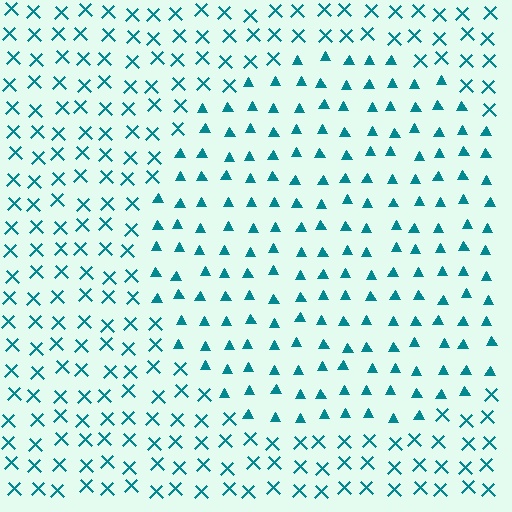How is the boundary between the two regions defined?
The boundary is defined by a change in element shape: triangles inside vs. X marks outside. All elements share the same color and spacing.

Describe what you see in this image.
The image is filled with small teal elements arranged in a uniform grid. A circle-shaped region contains triangles, while the surrounding area contains X marks. The boundary is defined purely by the change in element shape.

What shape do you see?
I see a circle.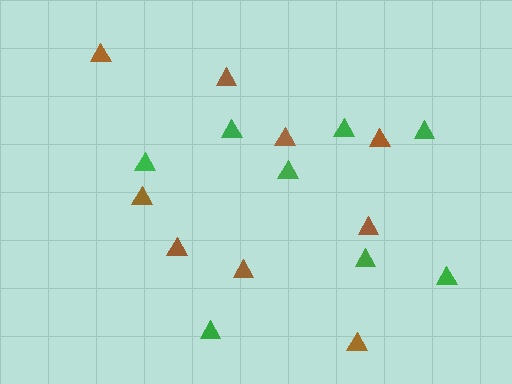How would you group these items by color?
There are 2 groups: one group of green triangles (8) and one group of brown triangles (9).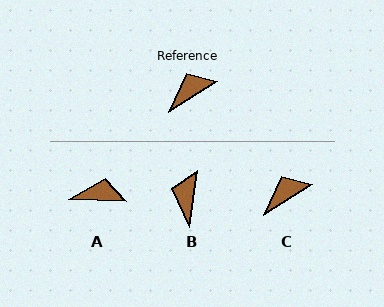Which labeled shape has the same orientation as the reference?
C.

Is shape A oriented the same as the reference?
No, it is off by about 35 degrees.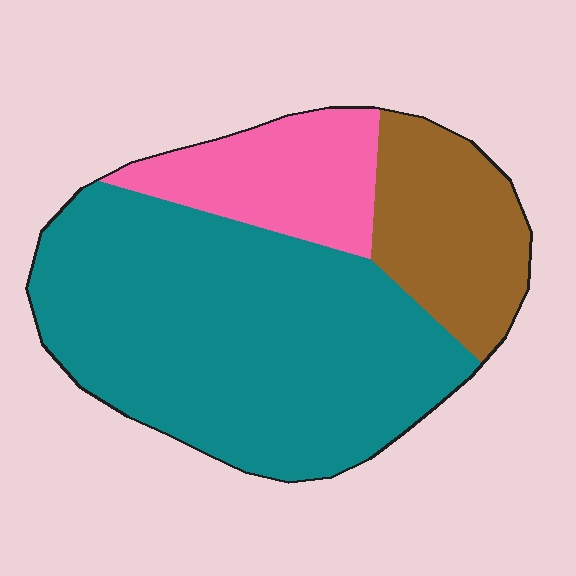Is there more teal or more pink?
Teal.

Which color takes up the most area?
Teal, at roughly 65%.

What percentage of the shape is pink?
Pink takes up about one sixth (1/6) of the shape.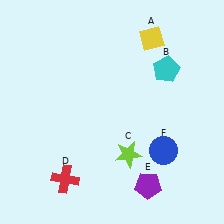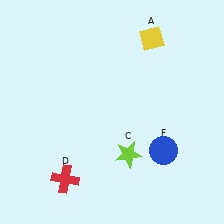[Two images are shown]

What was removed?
The cyan pentagon (B), the purple pentagon (E) were removed in Image 2.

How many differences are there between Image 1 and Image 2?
There are 2 differences between the two images.